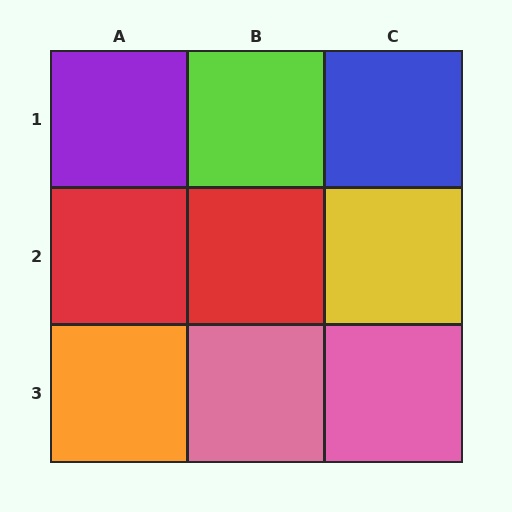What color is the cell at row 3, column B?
Pink.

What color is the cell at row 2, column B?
Red.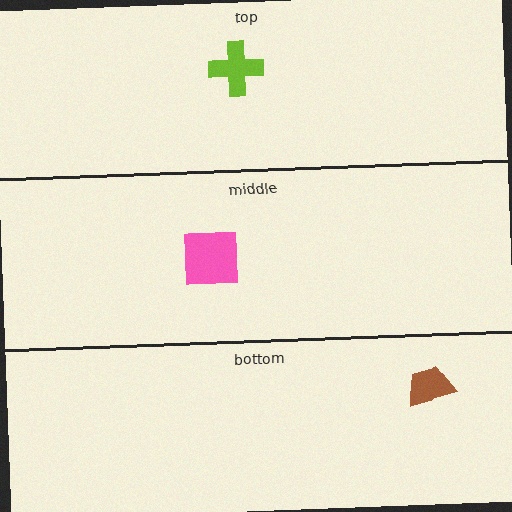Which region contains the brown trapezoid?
The bottom region.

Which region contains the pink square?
The middle region.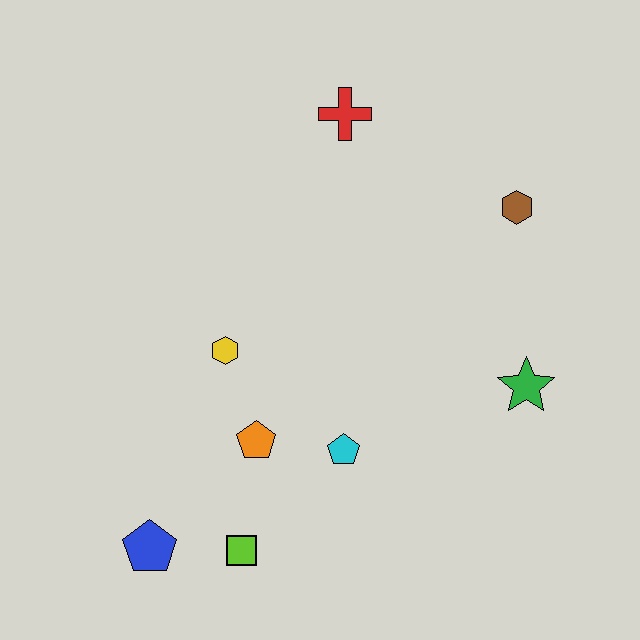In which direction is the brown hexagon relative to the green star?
The brown hexagon is above the green star.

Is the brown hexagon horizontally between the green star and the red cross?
Yes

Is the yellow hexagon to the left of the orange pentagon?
Yes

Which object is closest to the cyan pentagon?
The orange pentagon is closest to the cyan pentagon.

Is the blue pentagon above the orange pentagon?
No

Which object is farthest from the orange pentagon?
The brown hexagon is farthest from the orange pentagon.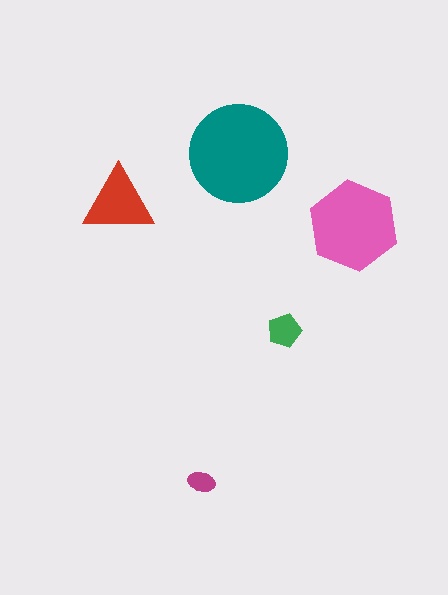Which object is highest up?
The teal circle is topmost.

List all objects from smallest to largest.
The magenta ellipse, the green pentagon, the red triangle, the pink hexagon, the teal circle.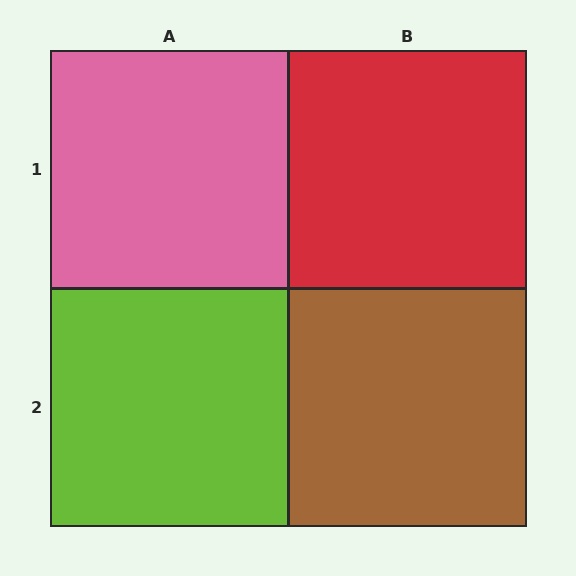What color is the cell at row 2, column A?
Lime.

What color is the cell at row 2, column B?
Brown.